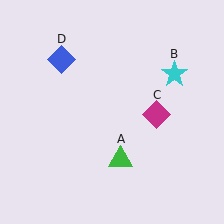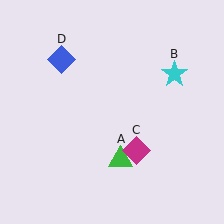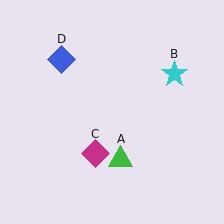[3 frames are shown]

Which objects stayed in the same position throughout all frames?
Green triangle (object A) and cyan star (object B) and blue diamond (object D) remained stationary.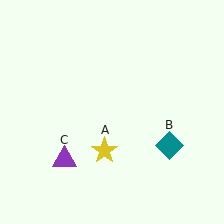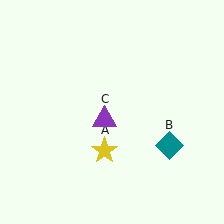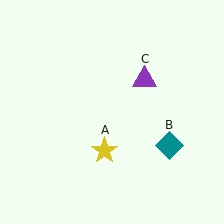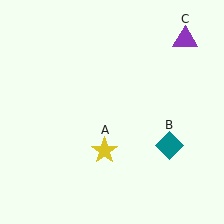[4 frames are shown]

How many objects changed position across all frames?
1 object changed position: purple triangle (object C).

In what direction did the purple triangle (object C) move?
The purple triangle (object C) moved up and to the right.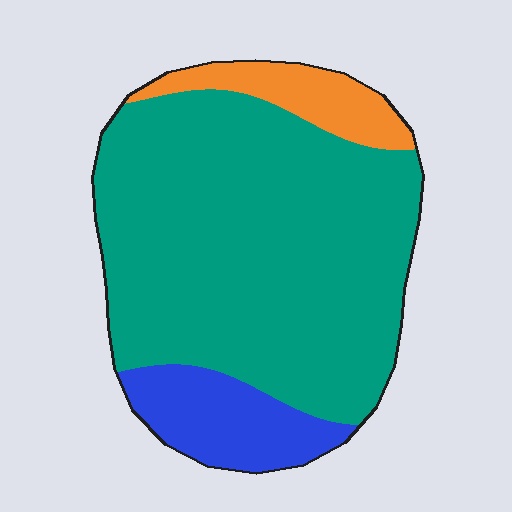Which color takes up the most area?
Teal, at roughly 75%.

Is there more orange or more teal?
Teal.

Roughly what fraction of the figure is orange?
Orange covers about 10% of the figure.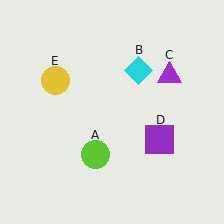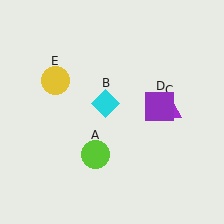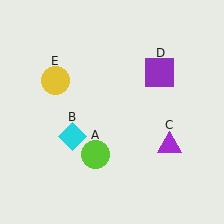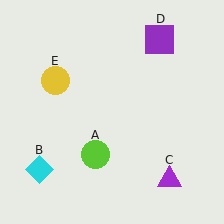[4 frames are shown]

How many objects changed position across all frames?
3 objects changed position: cyan diamond (object B), purple triangle (object C), purple square (object D).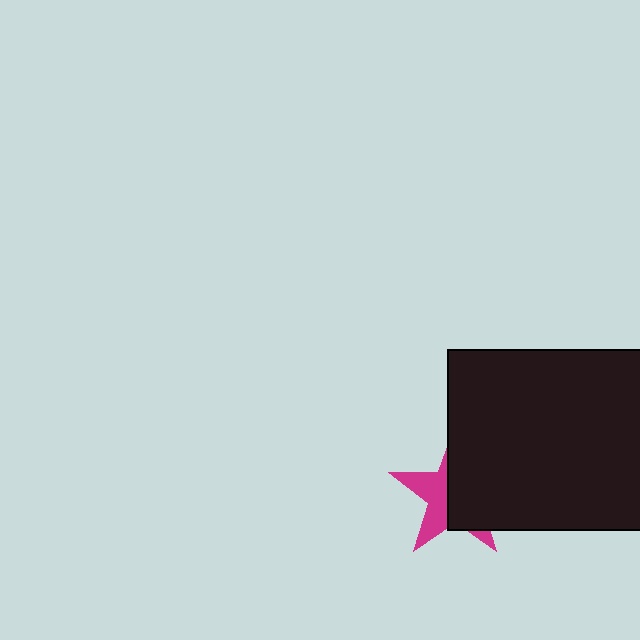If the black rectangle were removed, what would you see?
You would see the complete magenta star.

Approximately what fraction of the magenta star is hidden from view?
Roughly 57% of the magenta star is hidden behind the black rectangle.